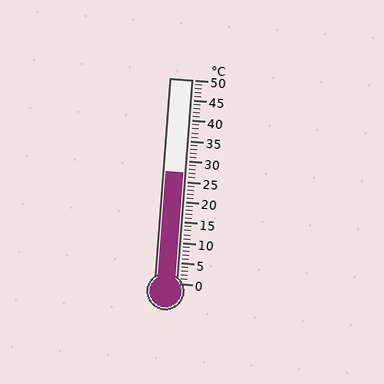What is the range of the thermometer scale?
The thermometer scale ranges from 0°C to 50°C.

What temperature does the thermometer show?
The thermometer shows approximately 27°C.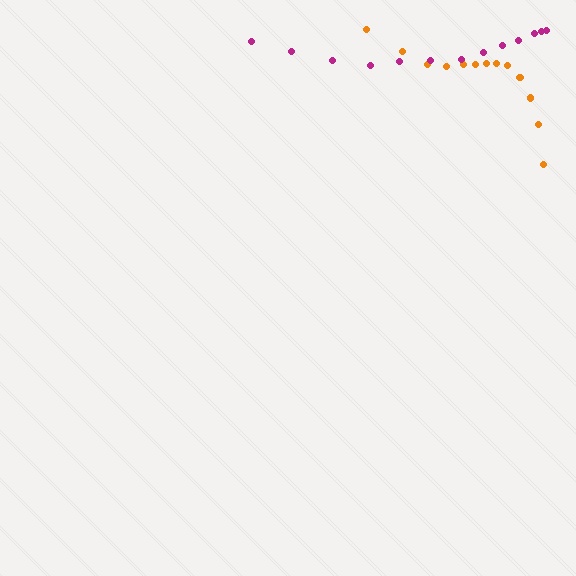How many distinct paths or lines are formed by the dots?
There are 2 distinct paths.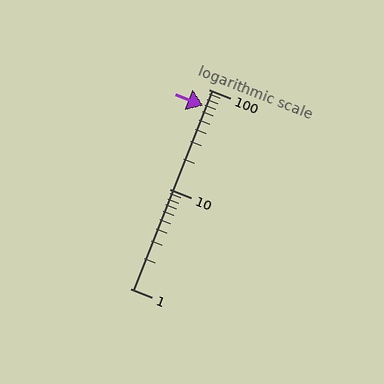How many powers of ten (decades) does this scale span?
The scale spans 2 decades, from 1 to 100.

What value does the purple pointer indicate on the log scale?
The pointer indicates approximately 69.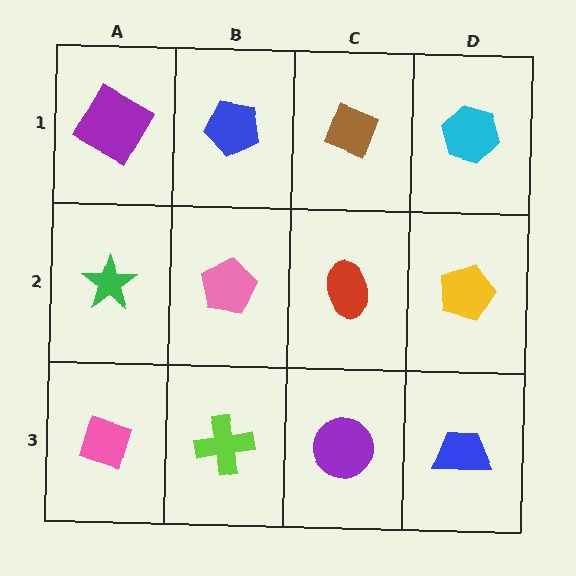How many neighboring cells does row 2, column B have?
4.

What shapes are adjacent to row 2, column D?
A cyan hexagon (row 1, column D), a blue trapezoid (row 3, column D), a red ellipse (row 2, column C).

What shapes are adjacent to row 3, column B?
A pink pentagon (row 2, column B), a pink diamond (row 3, column A), a purple circle (row 3, column C).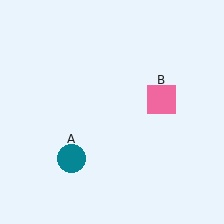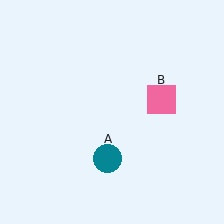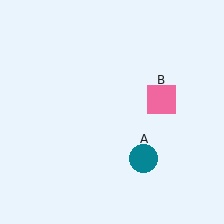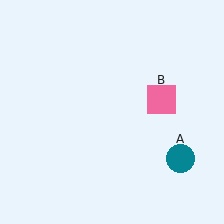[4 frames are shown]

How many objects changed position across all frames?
1 object changed position: teal circle (object A).